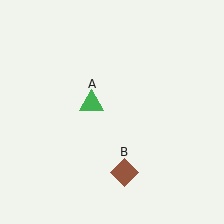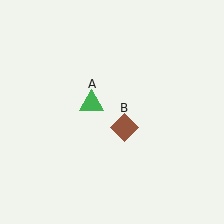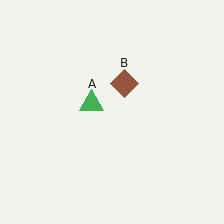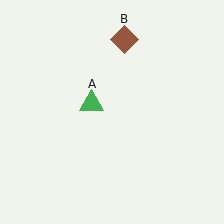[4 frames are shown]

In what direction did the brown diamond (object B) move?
The brown diamond (object B) moved up.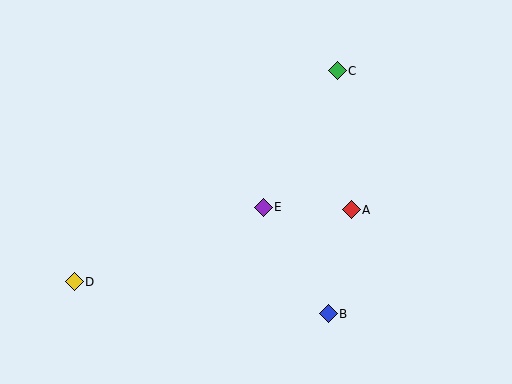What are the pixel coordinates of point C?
Point C is at (337, 71).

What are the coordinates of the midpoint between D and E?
The midpoint between D and E is at (169, 245).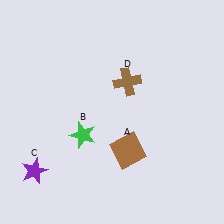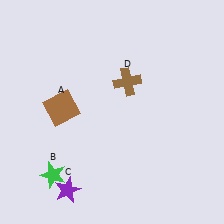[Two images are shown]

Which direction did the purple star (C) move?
The purple star (C) moved right.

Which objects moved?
The objects that moved are: the brown square (A), the green star (B), the purple star (C).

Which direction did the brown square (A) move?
The brown square (A) moved left.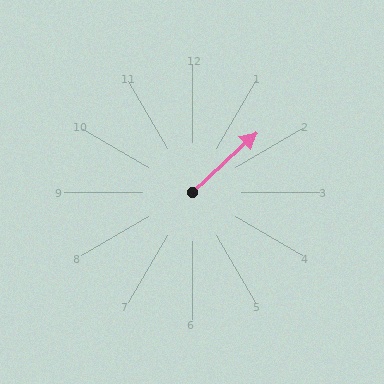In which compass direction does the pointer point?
Northeast.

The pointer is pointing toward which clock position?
Roughly 2 o'clock.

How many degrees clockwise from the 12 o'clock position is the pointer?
Approximately 47 degrees.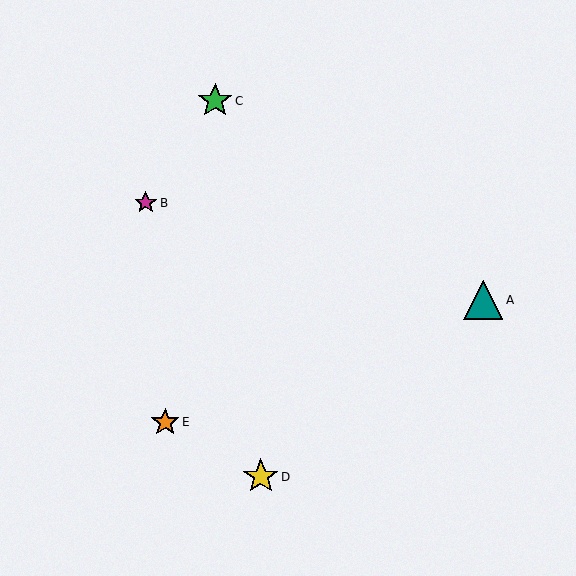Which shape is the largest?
The teal triangle (labeled A) is the largest.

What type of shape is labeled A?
Shape A is a teal triangle.